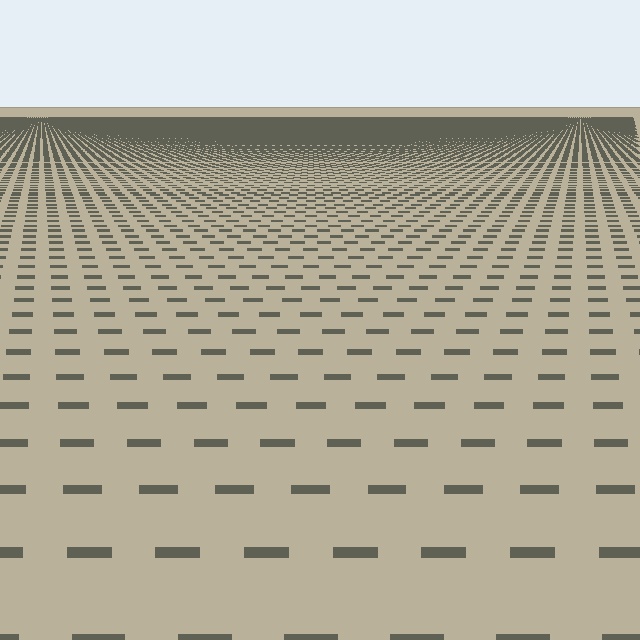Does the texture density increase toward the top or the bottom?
Density increases toward the top.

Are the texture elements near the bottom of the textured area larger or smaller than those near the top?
Larger. Near the bottom, elements are closer to the viewer and appear at a bigger on-screen size.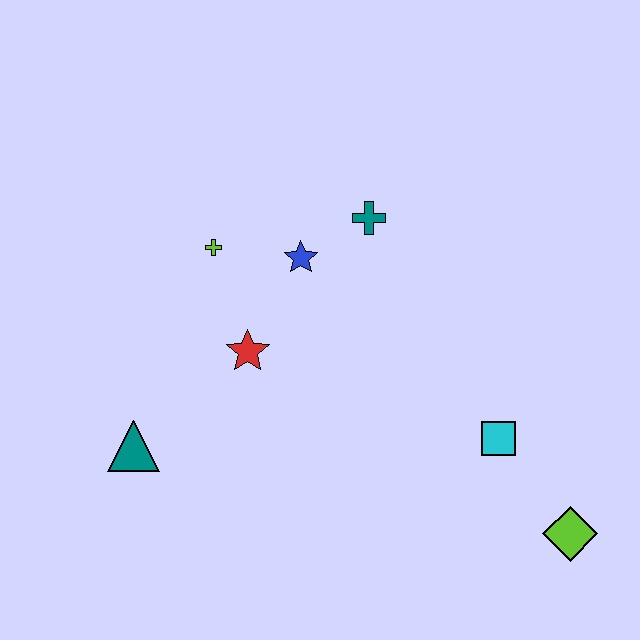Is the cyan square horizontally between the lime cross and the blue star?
No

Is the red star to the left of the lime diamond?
Yes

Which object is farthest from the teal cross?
The lime diamond is farthest from the teal cross.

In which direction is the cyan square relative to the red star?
The cyan square is to the right of the red star.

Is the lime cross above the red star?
Yes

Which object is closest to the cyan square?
The lime diamond is closest to the cyan square.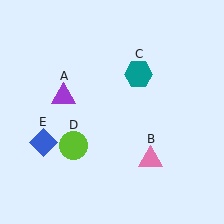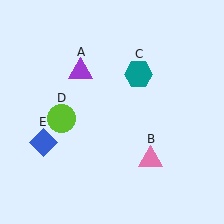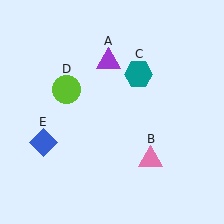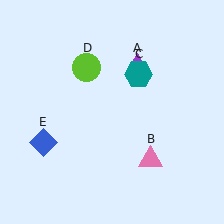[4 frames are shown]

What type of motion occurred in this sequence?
The purple triangle (object A), lime circle (object D) rotated clockwise around the center of the scene.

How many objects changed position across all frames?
2 objects changed position: purple triangle (object A), lime circle (object D).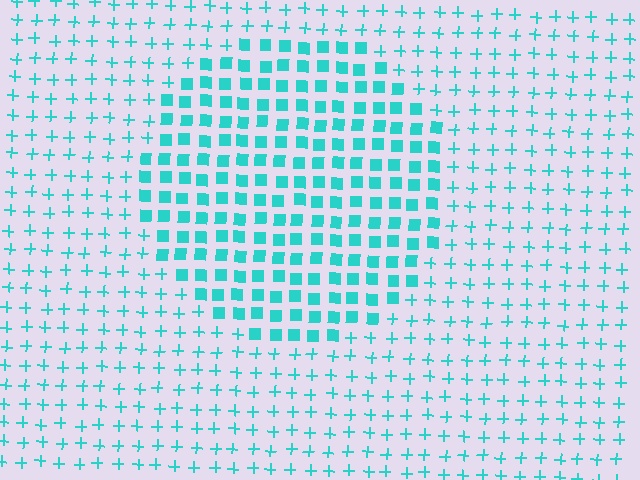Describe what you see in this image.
The image is filled with small cyan elements arranged in a uniform grid. A circle-shaped region contains squares, while the surrounding area contains plus signs. The boundary is defined purely by the change in element shape.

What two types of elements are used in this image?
The image uses squares inside the circle region and plus signs outside it.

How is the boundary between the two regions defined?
The boundary is defined by a change in element shape: squares inside vs. plus signs outside. All elements share the same color and spacing.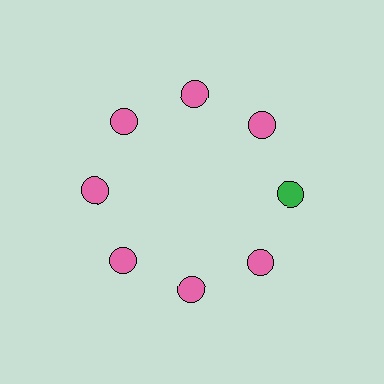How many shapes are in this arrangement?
There are 8 shapes arranged in a ring pattern.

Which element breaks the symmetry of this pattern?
The green circle at roughly the 3 o'clock position breaks the symmetry. All other shapes are pink circles.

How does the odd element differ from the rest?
It has a different color: green instead of pink.